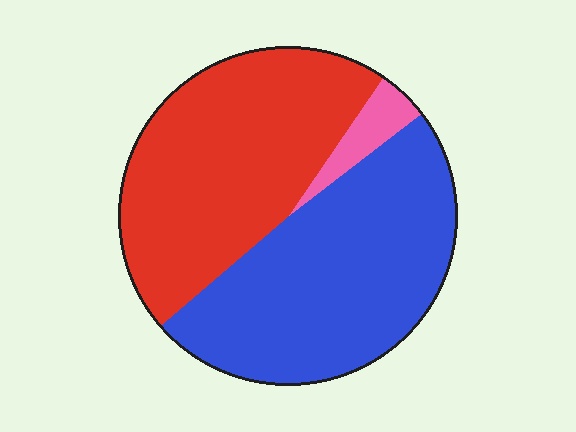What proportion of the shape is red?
Red covers 46% of the shape.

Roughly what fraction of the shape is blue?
Blue covers roughly 50% of the shape.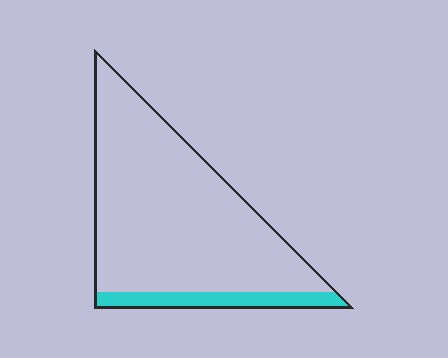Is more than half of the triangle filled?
No.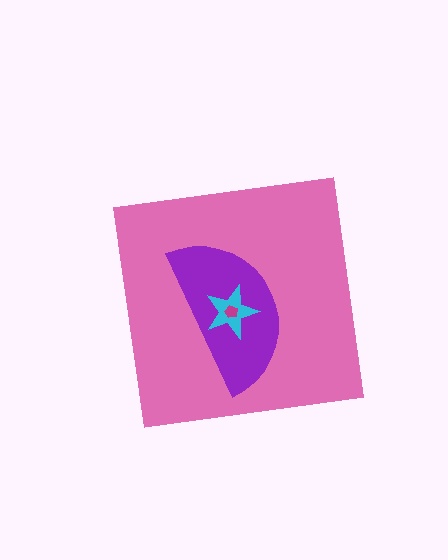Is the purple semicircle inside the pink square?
Yes.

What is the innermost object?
The magenta pentagon.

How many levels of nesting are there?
4.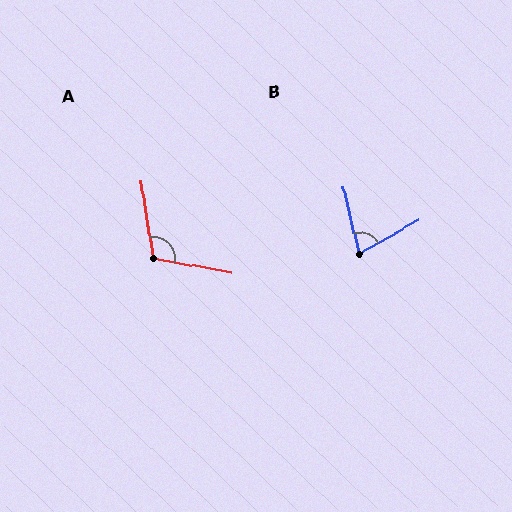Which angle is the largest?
A, at approximately 109 degrees.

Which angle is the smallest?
B, at approximately 74 degrees.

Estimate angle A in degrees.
Approximately 109 degrees.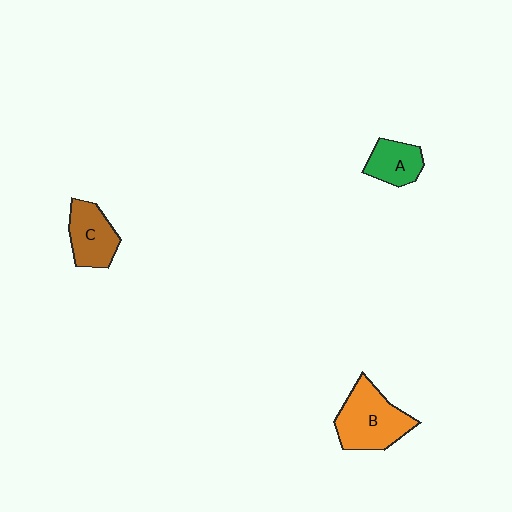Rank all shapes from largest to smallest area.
From largest to smallest: B (orange), C (brown), A (green).